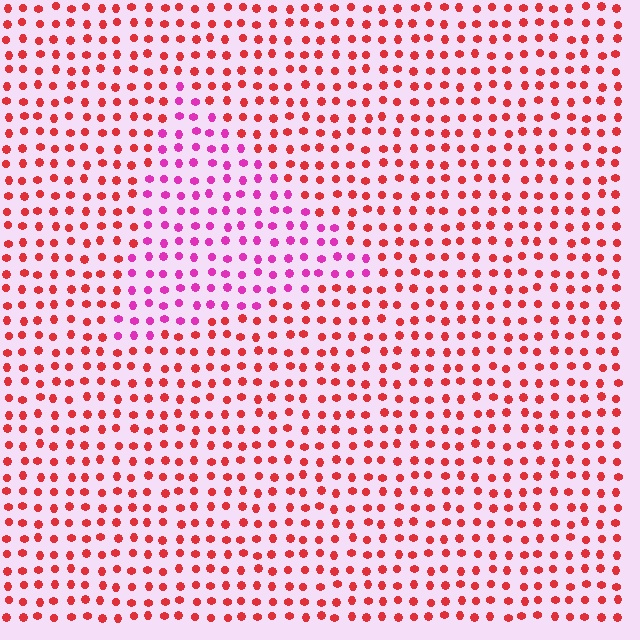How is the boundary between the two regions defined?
The boundary is defined purely by a slight shift in hue (about 44 degrees). Spacing, size, and orientation are identical on both sides.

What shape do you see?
I see a triangle.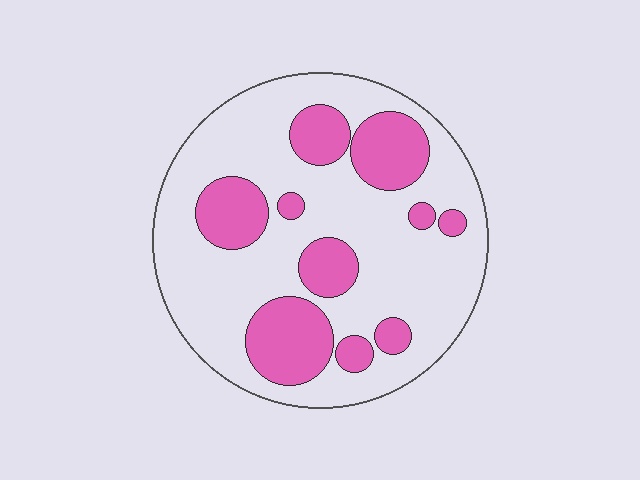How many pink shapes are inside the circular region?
10.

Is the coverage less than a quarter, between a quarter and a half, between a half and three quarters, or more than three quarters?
Between a quarter and a half.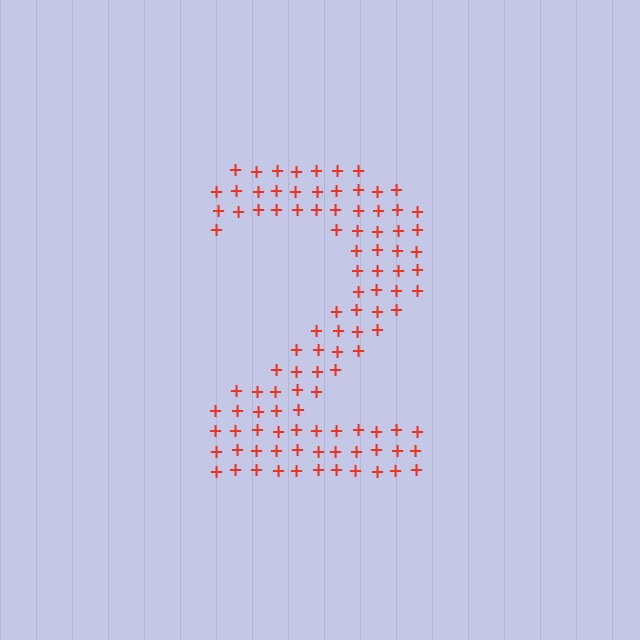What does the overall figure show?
The overall figure shows the digit 2.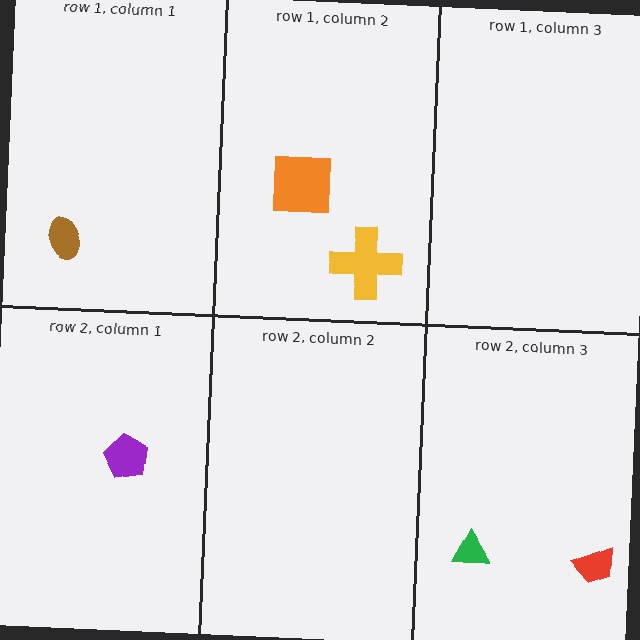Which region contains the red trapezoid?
The row 2, column 3 region.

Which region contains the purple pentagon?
The row 2, column 1 region.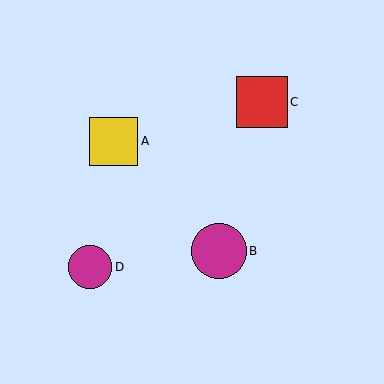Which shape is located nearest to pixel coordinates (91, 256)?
The magenta circle (labeled D) at (90, 267) is nearest to that location.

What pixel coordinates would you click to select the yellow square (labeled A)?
Click at (113, 141) to select the yellow square A.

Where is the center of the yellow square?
The center of the yellow square is at (113, 141).